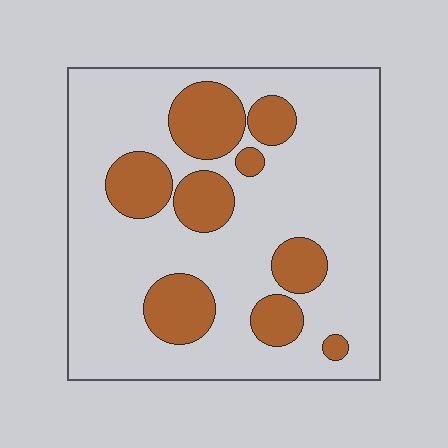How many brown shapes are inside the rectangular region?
9.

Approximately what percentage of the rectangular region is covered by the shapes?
Approximately 25%.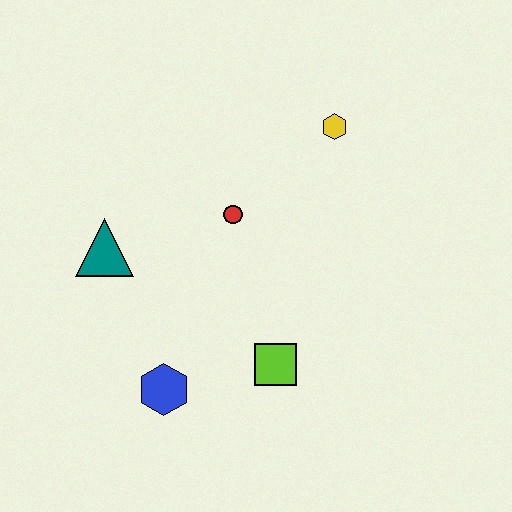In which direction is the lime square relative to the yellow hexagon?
The lime square is below the yellow hexagon.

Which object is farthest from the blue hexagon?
The yellow hexagon is farthest from the blue hexagon.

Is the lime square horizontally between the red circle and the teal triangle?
No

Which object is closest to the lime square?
The blue hexagon is closest to the lime square.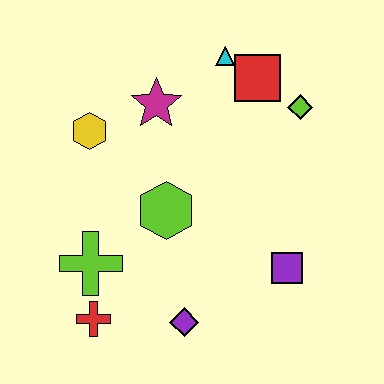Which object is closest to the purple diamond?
The red cross is closest to the purple diamond.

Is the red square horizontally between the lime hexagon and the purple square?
Yes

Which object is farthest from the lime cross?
The lime diamond is farthest from the lime cross.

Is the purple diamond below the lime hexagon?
Yes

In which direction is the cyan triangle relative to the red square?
The cyan triangle is to the left of the red square.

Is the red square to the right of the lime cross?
Yes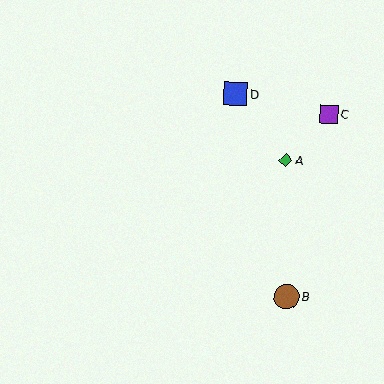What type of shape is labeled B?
Shape B is a brown circle.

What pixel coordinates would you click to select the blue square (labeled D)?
Click at (235, 94) to select the blue square D.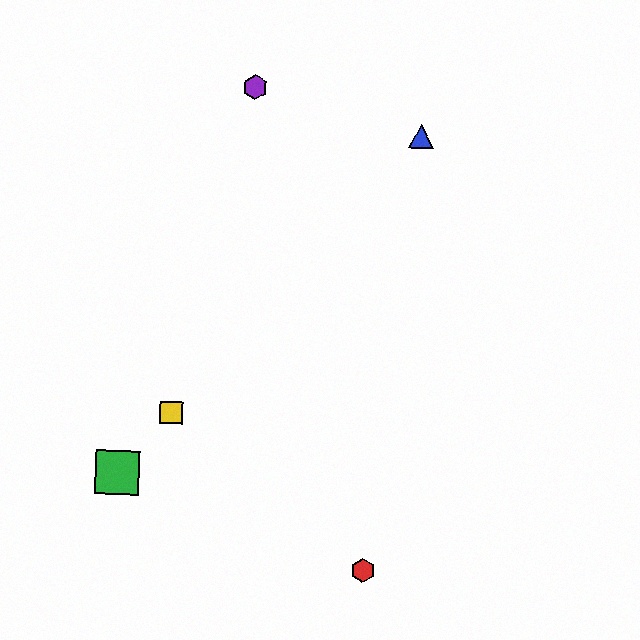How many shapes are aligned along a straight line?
3 shapes (the blue triangle, the green square, the yellow square) are aligned along a straight line.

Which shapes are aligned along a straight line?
The blue triangle, the green square, the yellow square are aligned along a straight line.